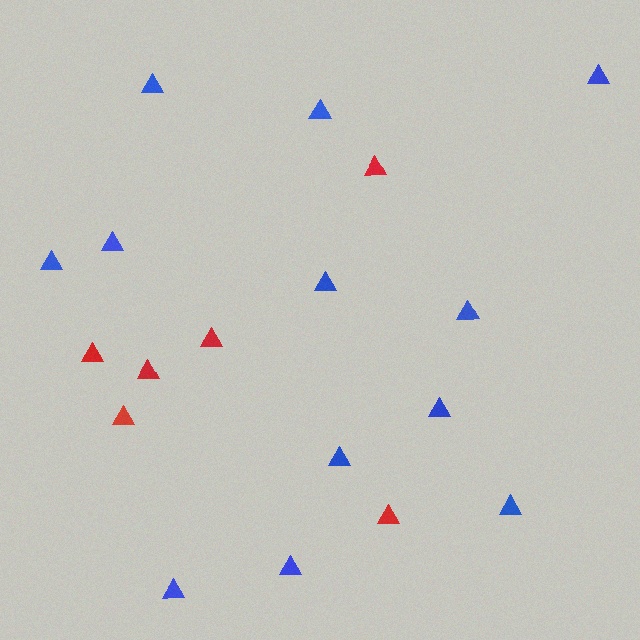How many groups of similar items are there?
There are 2 groups: one group of red triangles (6) and one group of blue triangles (12).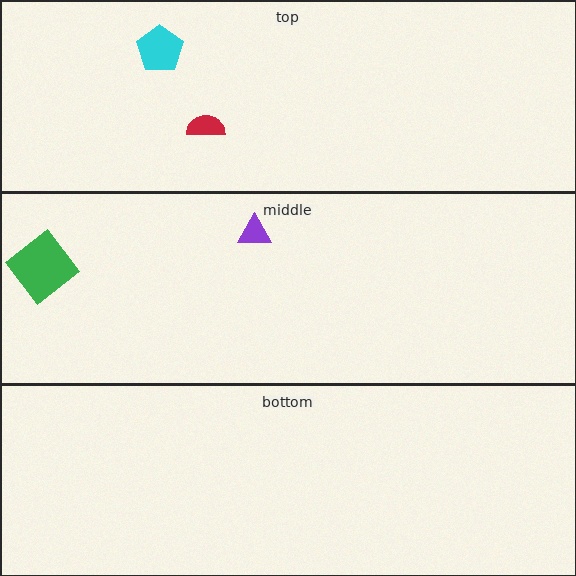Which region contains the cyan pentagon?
The top region.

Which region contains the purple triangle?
The middle region.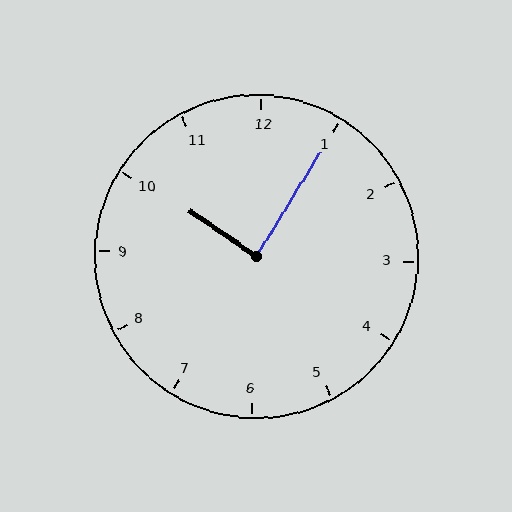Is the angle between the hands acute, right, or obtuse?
It is right.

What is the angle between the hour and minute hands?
Approximately 88 degrees.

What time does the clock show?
10:05.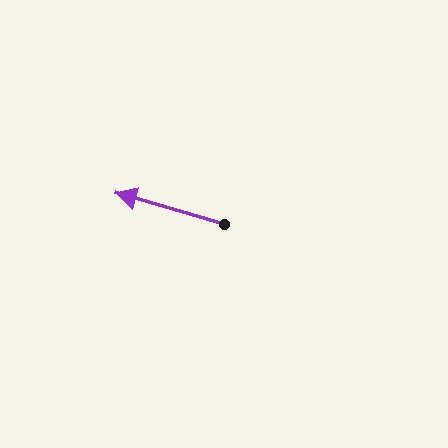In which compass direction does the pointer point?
West.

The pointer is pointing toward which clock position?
Roughly 10 o'clock.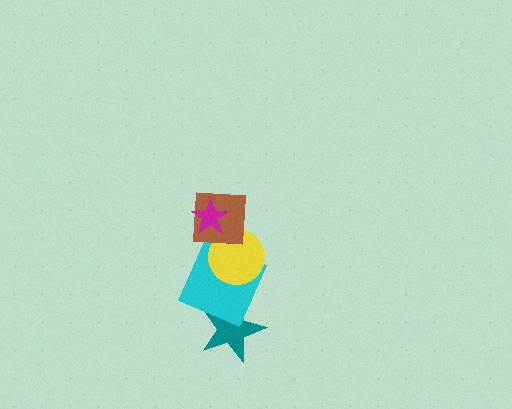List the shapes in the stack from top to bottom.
From top to bottom: the magenta star, the brown square, the yellow circle, the cyan square, the teal star.